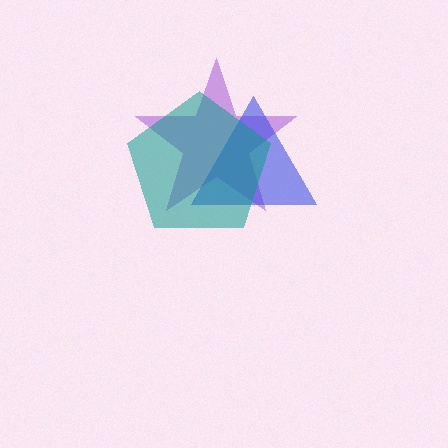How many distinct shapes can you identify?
There are 3 distinct shapes: a purple star, a blue triangle, a teal pentagon.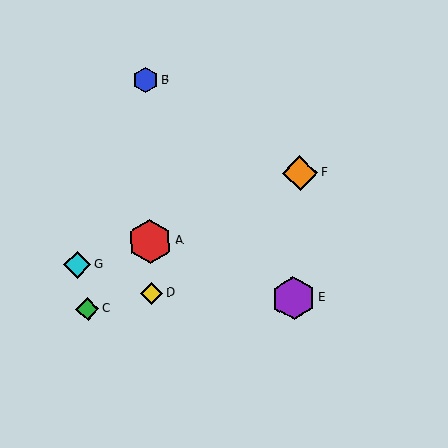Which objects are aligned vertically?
Objects A, B, D are aligned vertically.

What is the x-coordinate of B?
Object B is at x≈146.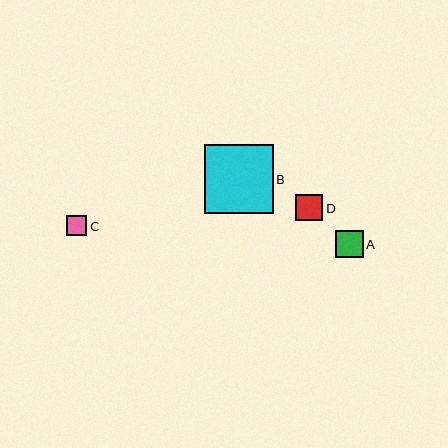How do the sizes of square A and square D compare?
Square A and square D are approximately the same size.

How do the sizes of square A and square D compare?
Square A and square D are approximately the same size.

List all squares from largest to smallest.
From largest to smallest: B, A, D, C.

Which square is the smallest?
Square C is the smallest with a size of approximately 20 pixels.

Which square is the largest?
Square B is the largest with a size of approximately 69 pixels.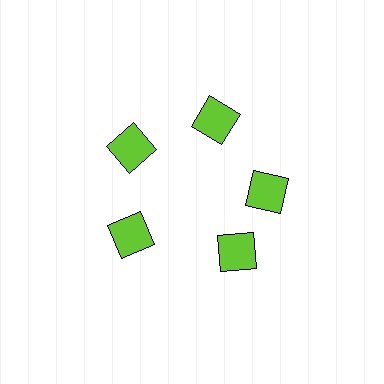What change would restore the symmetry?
The symmetry would be restored by rotating it back into even spacing with its neighbors so that all 5 squares sit at equal angles and equal distance from the center.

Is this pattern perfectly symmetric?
No. The 5 lime squares are arranged in a ring, but one element near the 5 o'clock position is rotated out of alignment along the ring, breaking the 5-fold rotational symmetry.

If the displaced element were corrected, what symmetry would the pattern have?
It would have 5-fold rotational symmetry — the pattern would map onto itself every 72 degrees.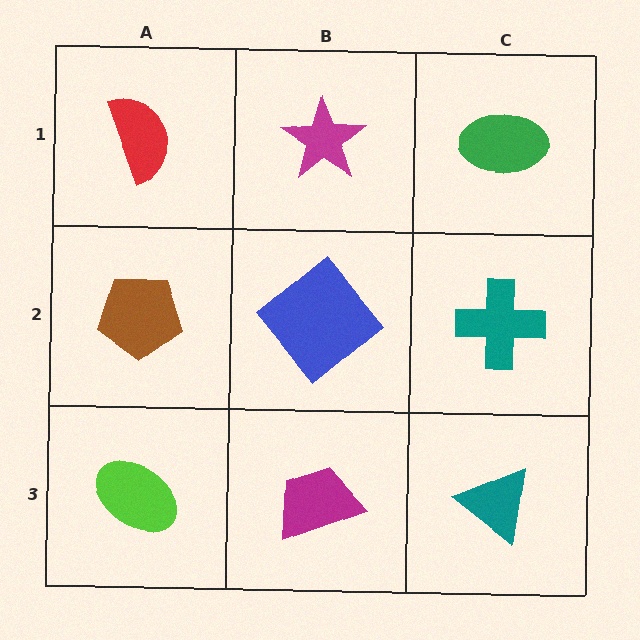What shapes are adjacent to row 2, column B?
A magenta star (row 1, column B), a magenta trapezoid (row 3, column B), a brown pentagon (row 2, column A), a teal cross (row 2, column C).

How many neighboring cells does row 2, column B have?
4.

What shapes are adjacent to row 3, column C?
A teal cross (row 2, column C), a magenta trapezoid (row 3, column B).